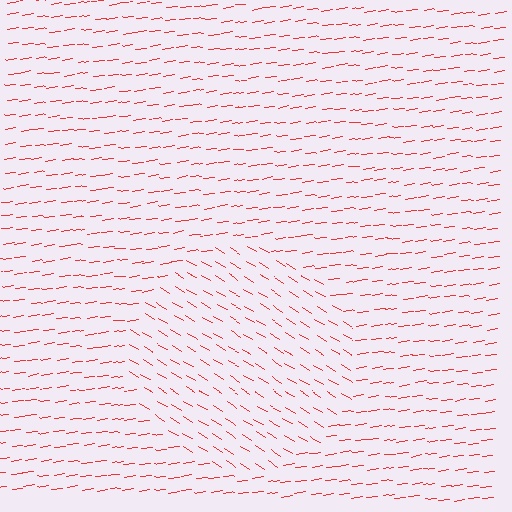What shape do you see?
I see a circle.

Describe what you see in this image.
The image is filled with small red line segments. A circle region in the image has lines oriented differently from the surrounding lines, creating a visible texture boundary.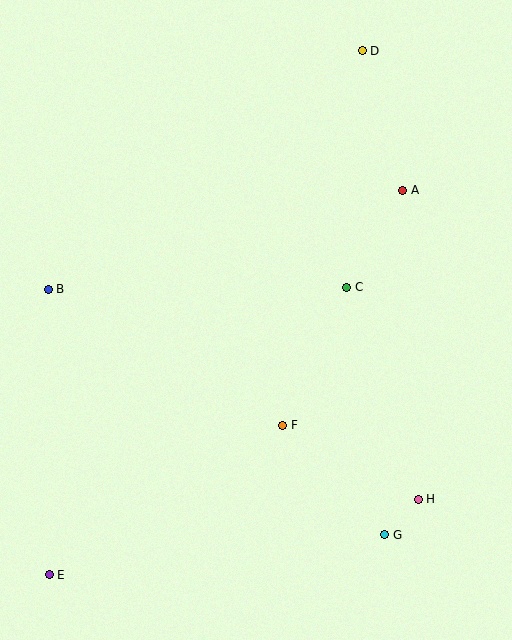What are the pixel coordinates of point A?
Point A is at (403, 190).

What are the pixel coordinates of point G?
Point G is at (385, 535).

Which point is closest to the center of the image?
Point C at (347, 287) is closest to the center.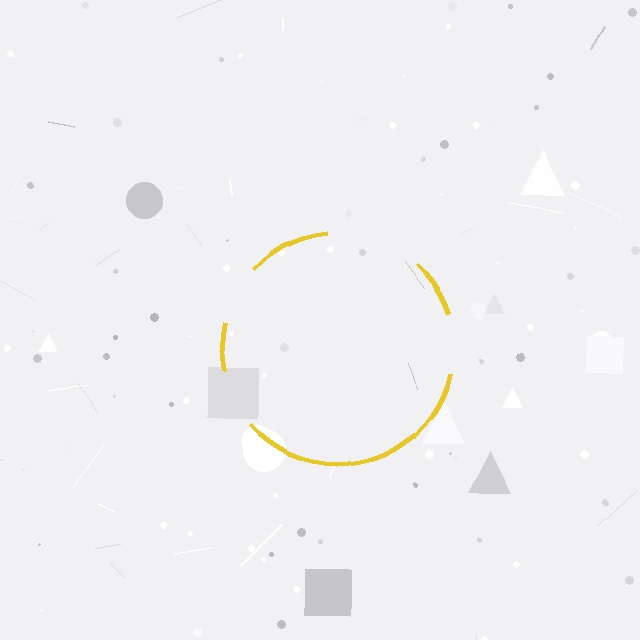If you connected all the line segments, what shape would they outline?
They would outline a circle.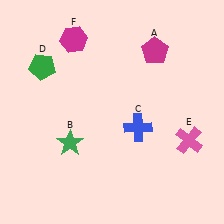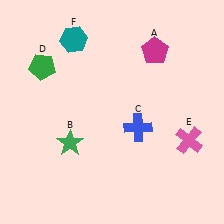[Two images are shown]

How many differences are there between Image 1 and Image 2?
There is 1 difference between the two images.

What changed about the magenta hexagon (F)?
In Image 1, F is magenta. In Image 2, it changed to teal.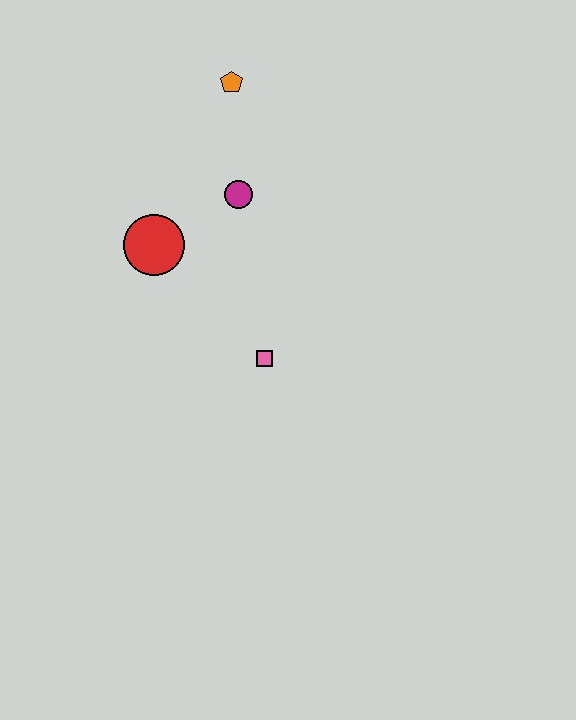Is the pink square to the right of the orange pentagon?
Yes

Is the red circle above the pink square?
Yes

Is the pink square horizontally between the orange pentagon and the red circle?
No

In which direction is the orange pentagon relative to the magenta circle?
The orange pentagon is above the magenta circle.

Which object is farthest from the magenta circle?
The pink square is farthest from the magenta circle.